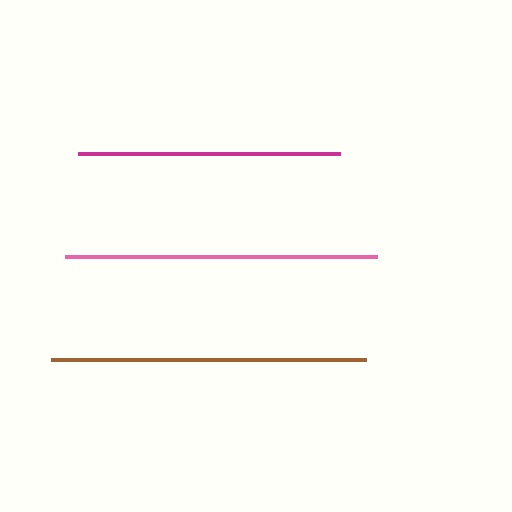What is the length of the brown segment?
The brown segment is approximately 315 pixels long.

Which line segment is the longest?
The brown line is the longest at approximately 315 pixels.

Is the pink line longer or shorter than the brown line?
The brown line is longer than the pink line.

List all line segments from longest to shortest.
From longest to shortest: brown, pink, magenta.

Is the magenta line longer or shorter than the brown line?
The brown line is longer than the magenta line.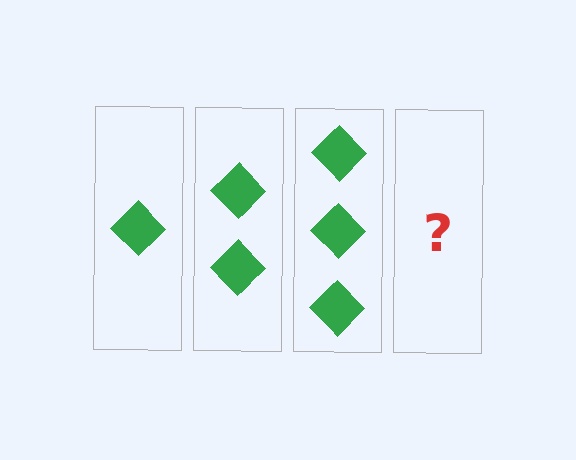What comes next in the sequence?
The next element should be 4 diamonds.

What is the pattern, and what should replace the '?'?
The pattern is that each step adds one more diamond. The '?' should be 4 diamonds.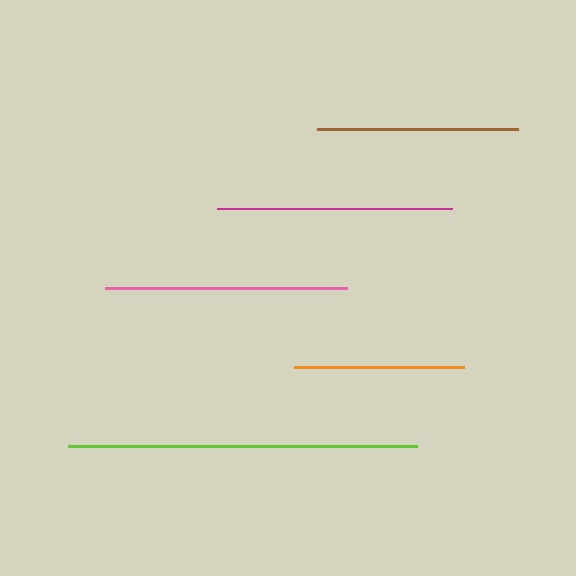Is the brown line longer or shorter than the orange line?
The brown line is longer than the orange line.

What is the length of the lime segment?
The lime segment is approximately 348 pixels long.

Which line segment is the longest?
The lime line is the longest at approximately 348 pixels.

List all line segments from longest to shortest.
From longest to shortest: lime, pink, magenta, brown, orange.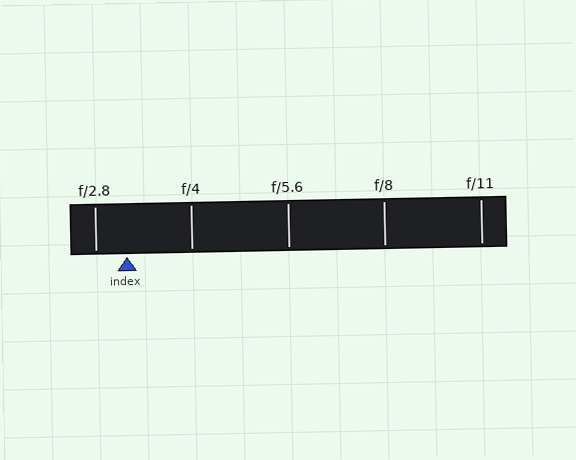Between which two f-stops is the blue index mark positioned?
The index mark is between f/2.8 and f/4.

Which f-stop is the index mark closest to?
The index mark is closest to f/2.8.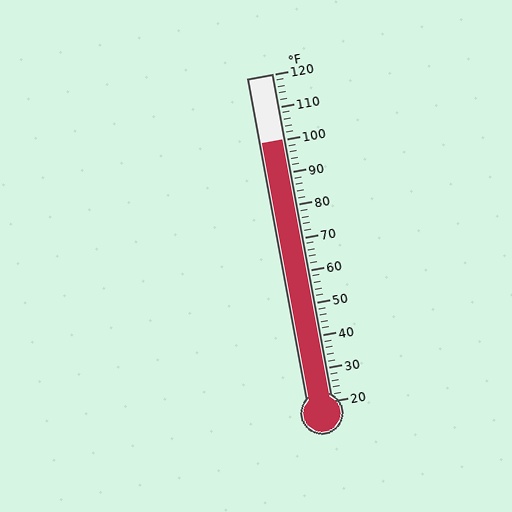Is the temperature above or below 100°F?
The temperature is at 100°F.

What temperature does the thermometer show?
The thermometer shows approximately 100°F.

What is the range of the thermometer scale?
The thermometer scale ranges from 20°F to 120°F.